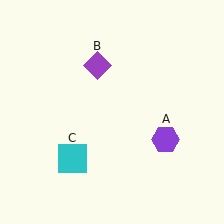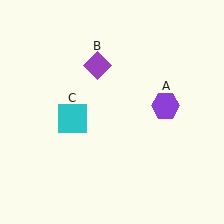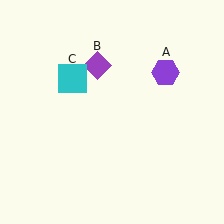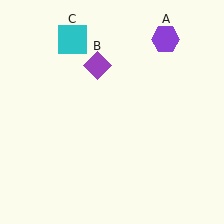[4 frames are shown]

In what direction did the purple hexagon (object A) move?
The purple hexagon (object A) moved up.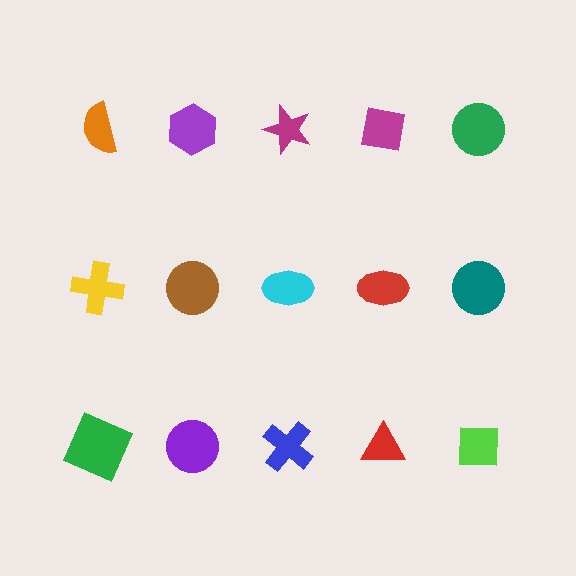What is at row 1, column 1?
An orange semicircle.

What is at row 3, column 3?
A blue cross.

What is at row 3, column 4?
A red triangle.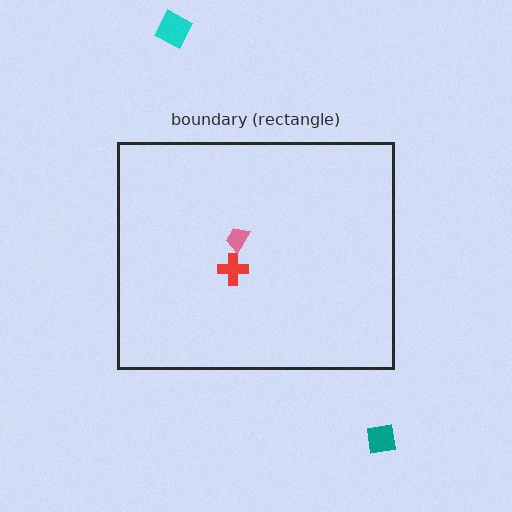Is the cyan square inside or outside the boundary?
Outside.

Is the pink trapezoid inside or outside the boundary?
Inside.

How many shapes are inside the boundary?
2 inside, 2 outside.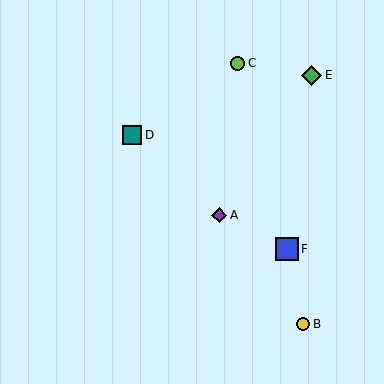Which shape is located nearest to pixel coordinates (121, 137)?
The teal square (labeled D) at (132, 135) is nearest to that location.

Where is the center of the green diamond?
The center of the green diamond is at (312, 75).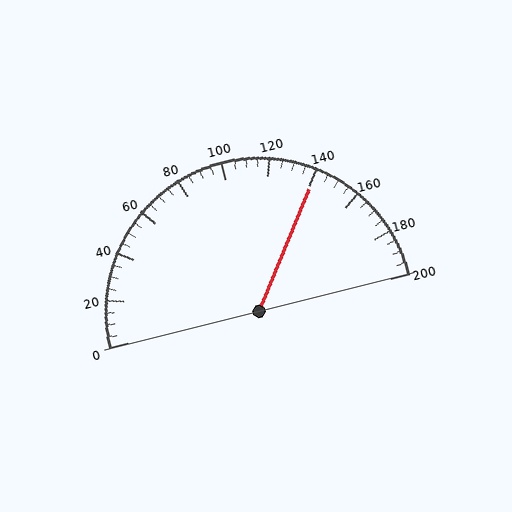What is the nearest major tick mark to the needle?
The nearest major tick mark is 140.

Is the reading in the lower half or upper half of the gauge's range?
The reading is in the upper half of the range (0 to 200).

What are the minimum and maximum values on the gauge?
The gauge ranges from 0 to 200.